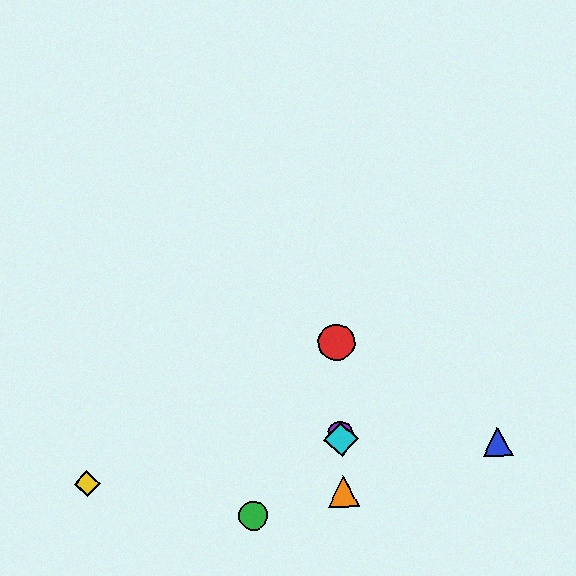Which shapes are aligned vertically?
The red circle, the purple circle, the orange triangle, the cyan diamond are aligned vertically.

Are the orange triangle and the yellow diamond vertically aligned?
No, the orange triangle is at x≈343 and the yellow diamond is at x≈87.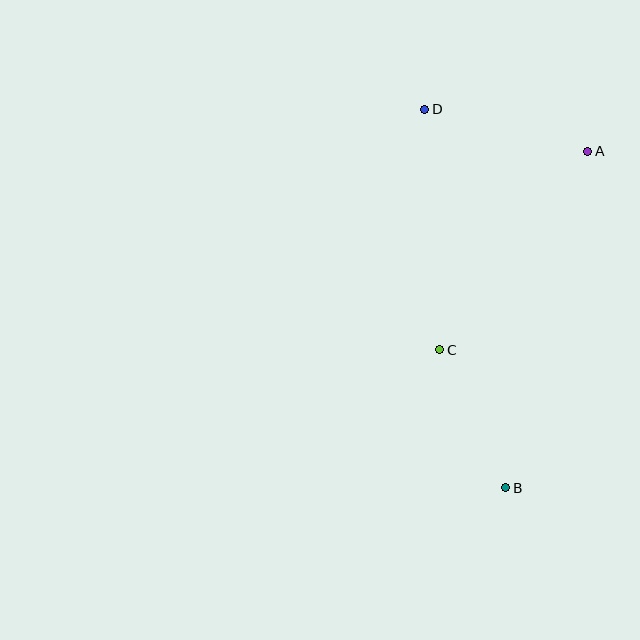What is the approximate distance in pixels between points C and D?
The distance between C and D is approximately 241 pixels.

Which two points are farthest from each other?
Points B and D are farthest from each other.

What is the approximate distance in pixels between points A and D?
The distance between A and D is approximately 168 pixels.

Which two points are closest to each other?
Points B and C are closest to each other.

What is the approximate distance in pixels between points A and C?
The distance between A and C is approximately 247 pixels.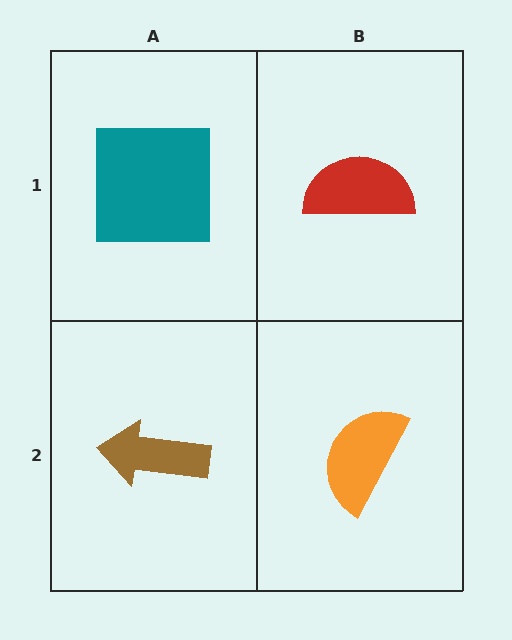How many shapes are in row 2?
2 shapes.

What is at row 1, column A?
A teal square.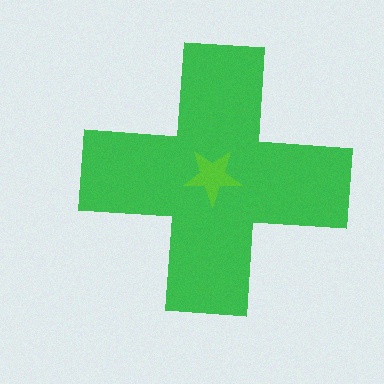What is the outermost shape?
The green cross.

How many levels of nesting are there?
2.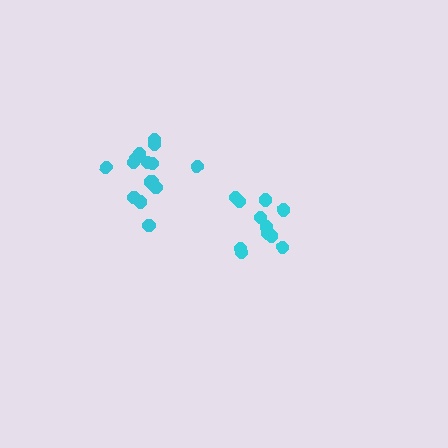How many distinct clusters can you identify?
There are 2 distinct clusters.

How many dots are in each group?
Group 1: 15 dots, Group 2: 11 dots (26 total).